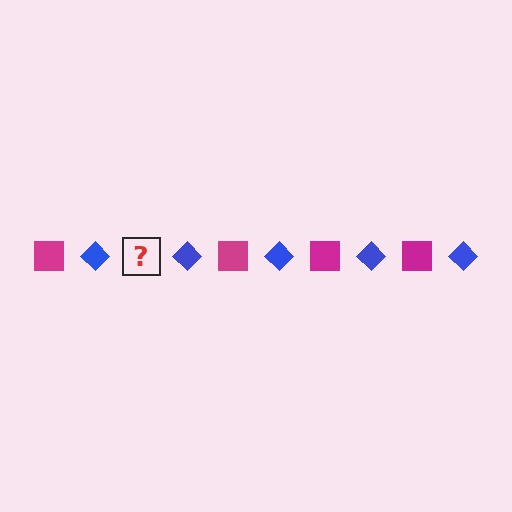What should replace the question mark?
The question mark should be replaced with a magenta square.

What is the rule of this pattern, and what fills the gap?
The rule is that the pattern alternates between magenta square and blue diamond. The gap should be filled with a magenta square.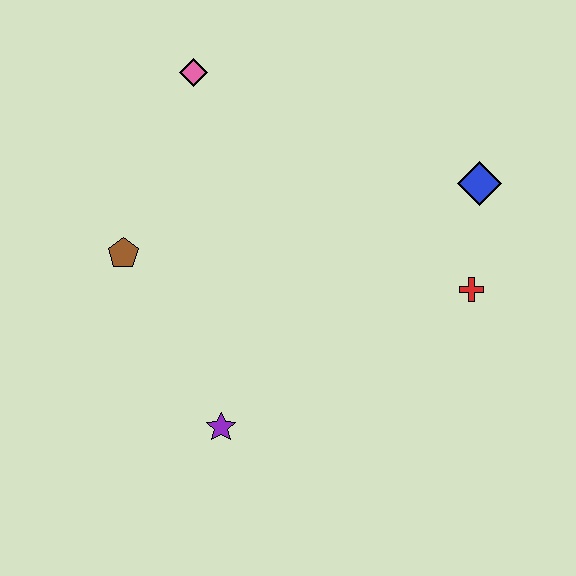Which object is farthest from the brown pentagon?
The blue diamond is farthest from the brown pentagon.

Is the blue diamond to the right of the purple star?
Yes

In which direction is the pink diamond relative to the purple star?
The pink diamond is above the purple star.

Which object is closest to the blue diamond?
The red cross is closest to the blue diamond.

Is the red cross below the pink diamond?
Yes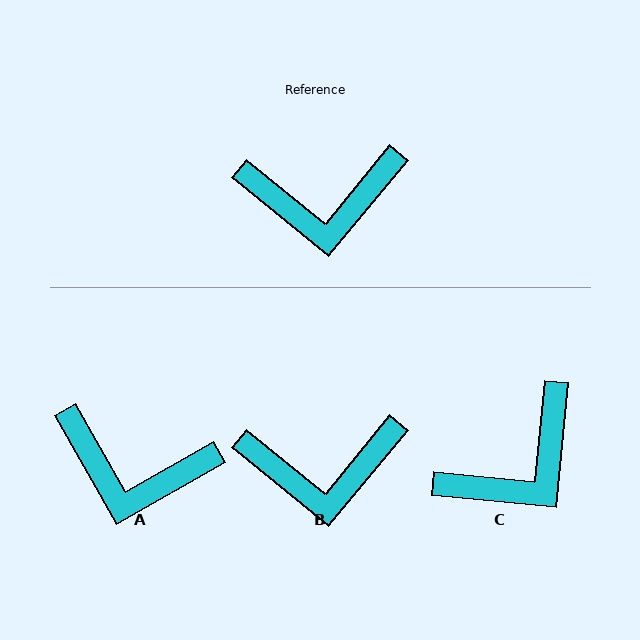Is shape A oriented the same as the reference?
No, it is off by about 21 degrees.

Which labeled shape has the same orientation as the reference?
B.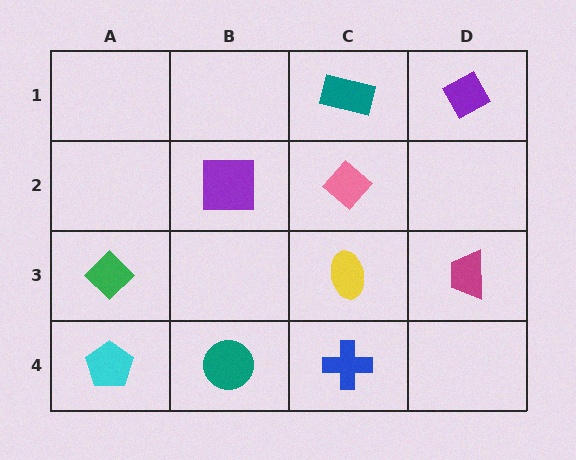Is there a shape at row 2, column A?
No, that cell is empty.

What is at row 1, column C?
A teal rectangle.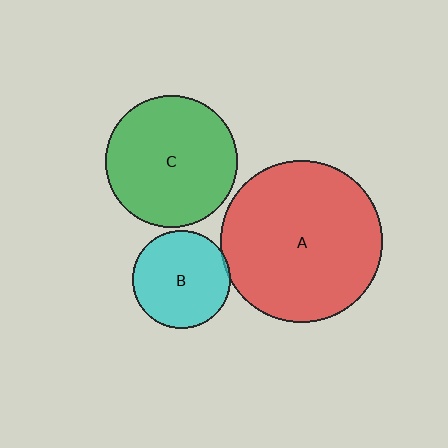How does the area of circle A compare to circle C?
Approximately 1.5 times.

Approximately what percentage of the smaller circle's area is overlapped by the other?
Approximately 5%.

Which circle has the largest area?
Circle A (red).